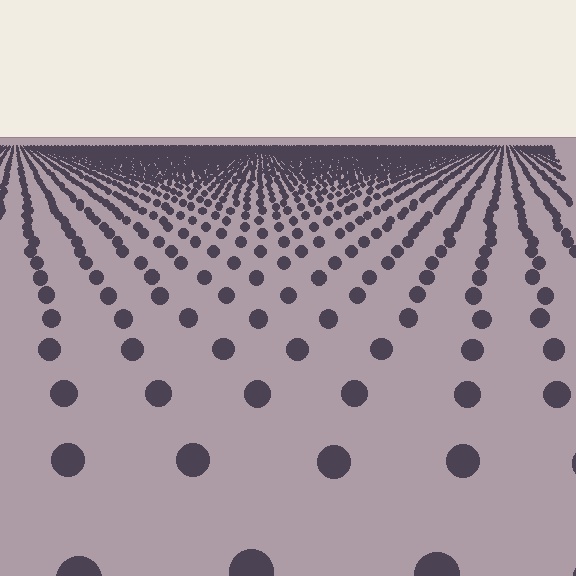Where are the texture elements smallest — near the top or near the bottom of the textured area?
Near the top.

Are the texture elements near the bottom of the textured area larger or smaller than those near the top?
Larger. Near the bottom, elements are closer to the viewer and appear at a bigger on-screen size.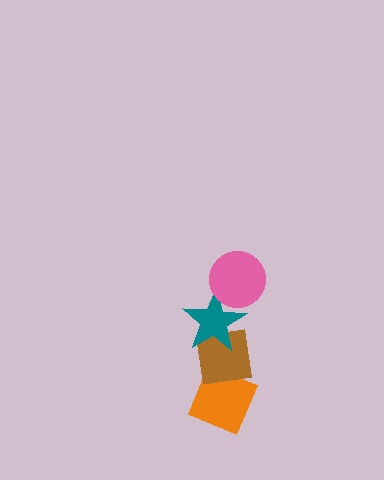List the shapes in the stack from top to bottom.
From top to bottom: the pink circle, the teal star, the brown square, the orange diamond.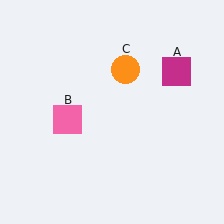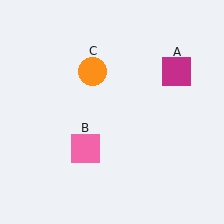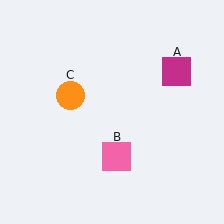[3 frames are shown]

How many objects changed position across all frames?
2 objects changed position: pink square (object B), orange circle (object C).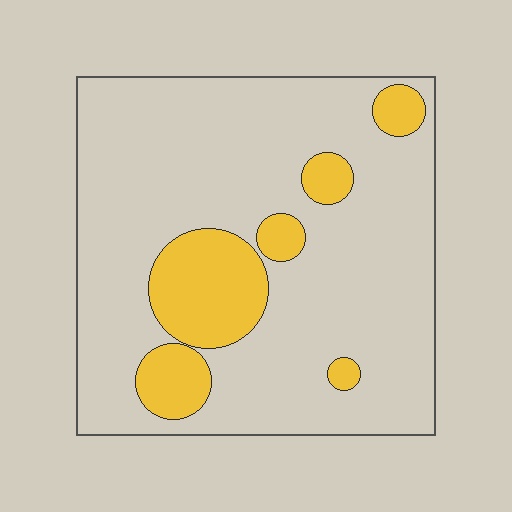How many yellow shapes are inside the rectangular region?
6.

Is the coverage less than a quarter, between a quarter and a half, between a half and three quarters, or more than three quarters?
Less than a quarter.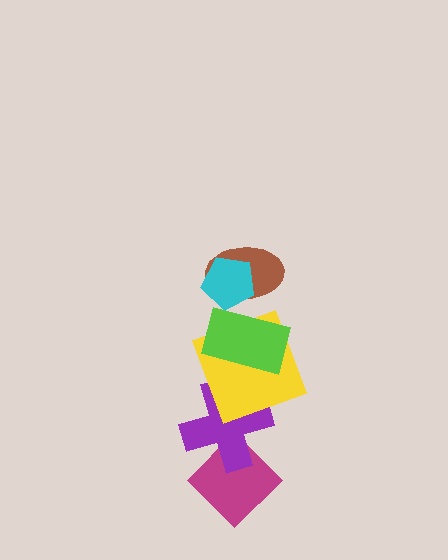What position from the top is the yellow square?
The yellow square is 4th from the top.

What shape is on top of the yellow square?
The lime rectangle is on top of the yellow square.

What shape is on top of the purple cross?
The yellow square is on top of the purple cross.